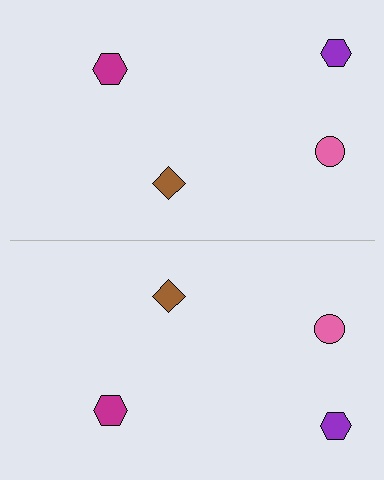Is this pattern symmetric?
Yes, this pattern has bilateral (reflection) symmetry.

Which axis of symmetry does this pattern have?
The pattern has a horizontal axis of symmetry running through the center of the image.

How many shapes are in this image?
There are 8 shapes in this image.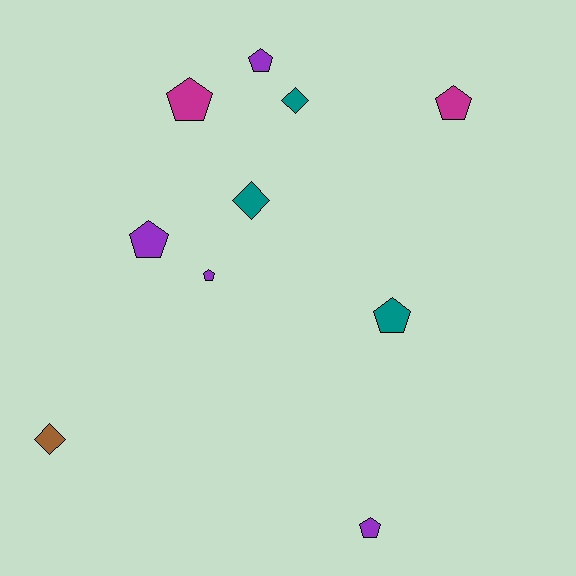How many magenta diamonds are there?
There are no magenta diamonds.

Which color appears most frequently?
Purple, with 4 objects.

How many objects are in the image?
There are 10 objects.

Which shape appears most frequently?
Pentagon, with 7 objects.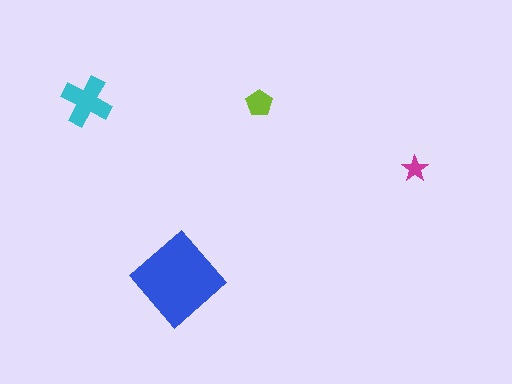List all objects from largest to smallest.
The blue diamond, the cyan cross, the lime pentagon, the magenta star.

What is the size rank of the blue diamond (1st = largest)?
1st.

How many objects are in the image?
There are 4 objects in the image.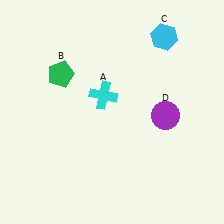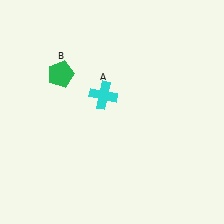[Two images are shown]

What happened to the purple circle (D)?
The purple circle (D) was removed in Image 2. It was in the bottom-right area of Image 1.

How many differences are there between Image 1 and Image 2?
There are 2 differences between the two images.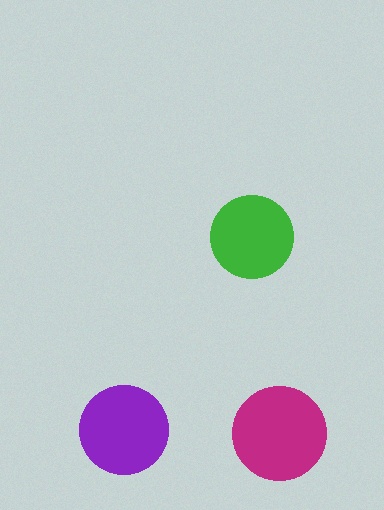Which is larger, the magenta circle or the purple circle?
The magenta one.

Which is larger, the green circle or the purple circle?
The purple one.